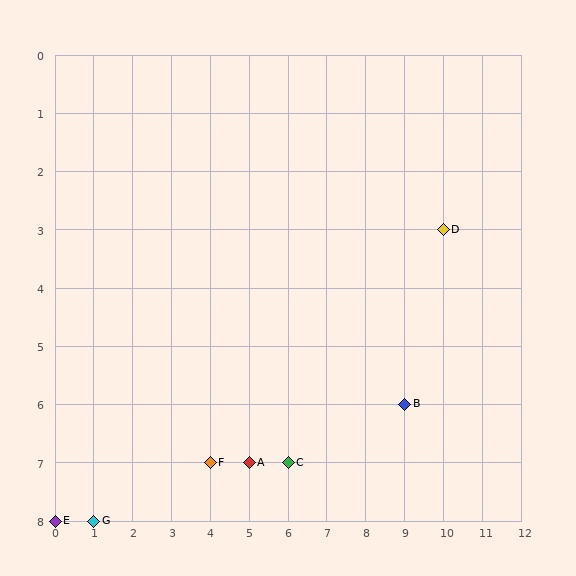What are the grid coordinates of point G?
Point G is at grid coordinates (1, 8).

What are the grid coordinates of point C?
Point C is at grid coordinates (6, 7).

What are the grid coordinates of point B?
Point B is at grid coordinates (9, 6).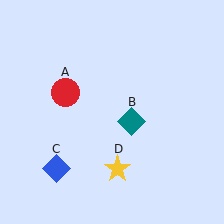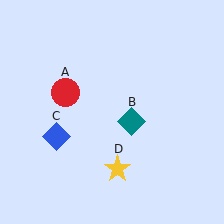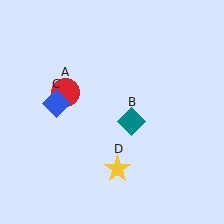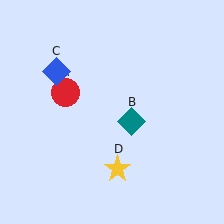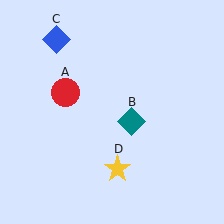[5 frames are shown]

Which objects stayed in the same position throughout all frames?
Red circle (object A) and teal diamond (object B) and yellow star (object D) remained stationary.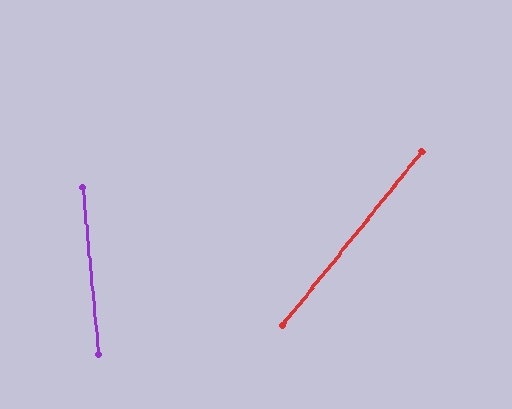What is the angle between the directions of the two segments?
Approximately 44 degrees.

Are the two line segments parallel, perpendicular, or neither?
Neither parallel nor perpendicular — they differ by about 44°.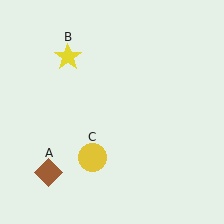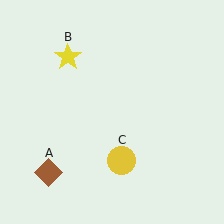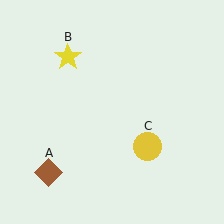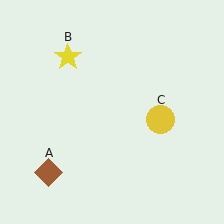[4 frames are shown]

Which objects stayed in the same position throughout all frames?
Brown diamond (object A) and yellow star (object B) remained stationary.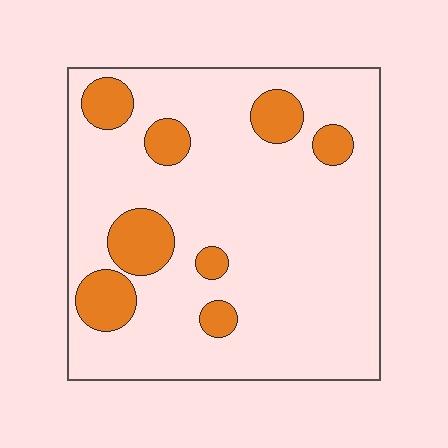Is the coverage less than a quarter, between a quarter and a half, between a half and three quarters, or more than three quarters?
Less than a quarter.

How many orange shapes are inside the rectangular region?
8.